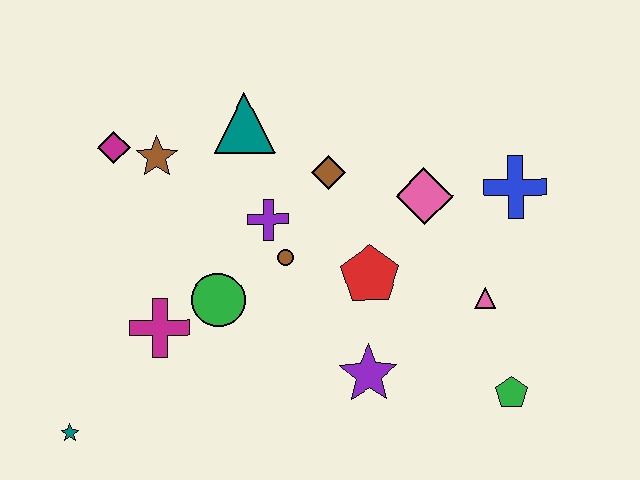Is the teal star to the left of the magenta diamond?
Yes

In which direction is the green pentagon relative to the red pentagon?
The green pentagon is to the right of the red pentagon.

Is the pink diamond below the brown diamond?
Yes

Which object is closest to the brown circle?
The purple cross is closest to the brown circle.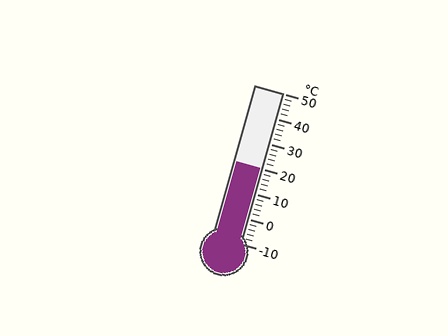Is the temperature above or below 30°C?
The temperature is below 30°C.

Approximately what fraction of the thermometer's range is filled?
The thermometer is filled to approximately 50% of its range.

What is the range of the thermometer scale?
The thermometer scale ranges from -10°C to 50°C.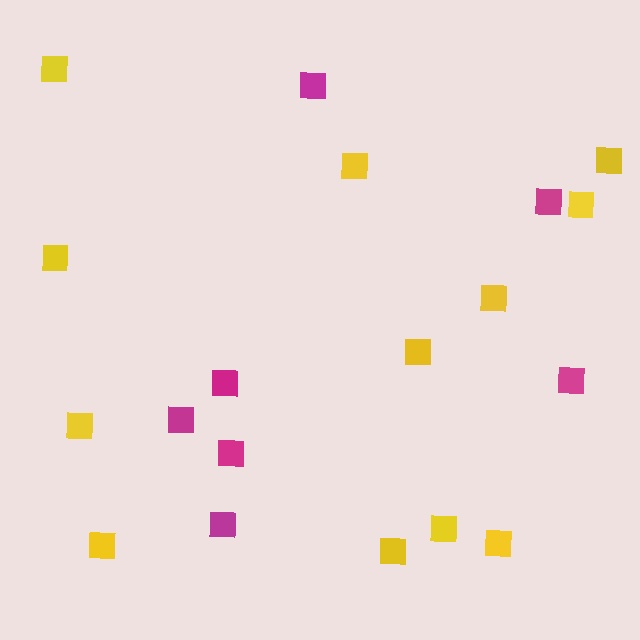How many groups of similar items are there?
There are 2 groups: one group of yellow squares (12) and one group of magenta squares (7).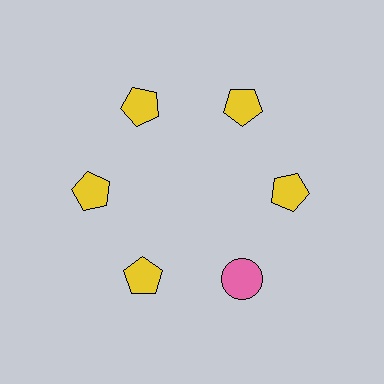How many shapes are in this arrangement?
There are 6 shapes arranged in a ring pattern.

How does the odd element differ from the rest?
It differs in both color (pink instead of yellow) and shape (circle instead of pentagon).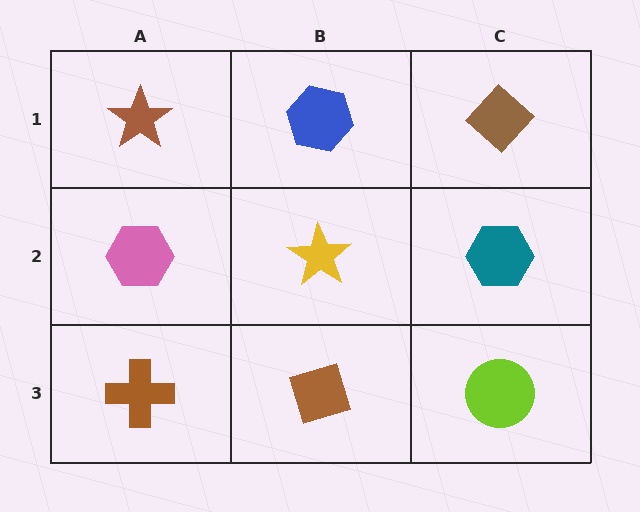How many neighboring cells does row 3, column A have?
2.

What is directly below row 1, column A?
A pink hexagon.